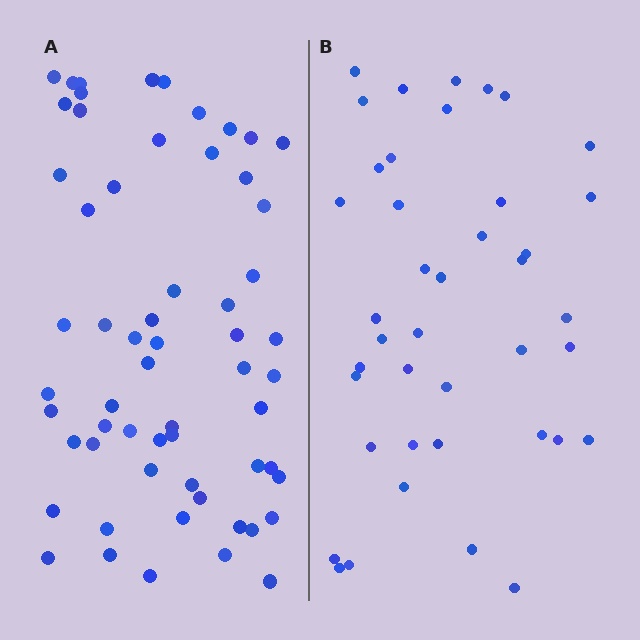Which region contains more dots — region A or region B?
Region A (the left region) has more dots.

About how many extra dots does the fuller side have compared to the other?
Region A has approximately 20 more dots than region B.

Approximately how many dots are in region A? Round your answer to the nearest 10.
About 60 dots.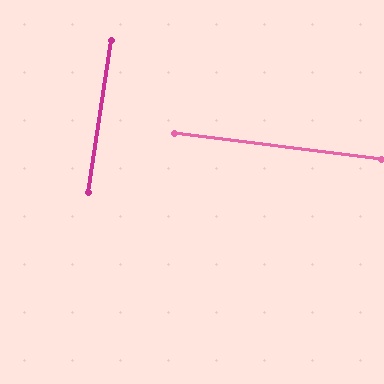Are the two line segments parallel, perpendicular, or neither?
Perpendicular — they meet at approximately 89°.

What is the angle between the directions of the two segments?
Approximately 89 degrees.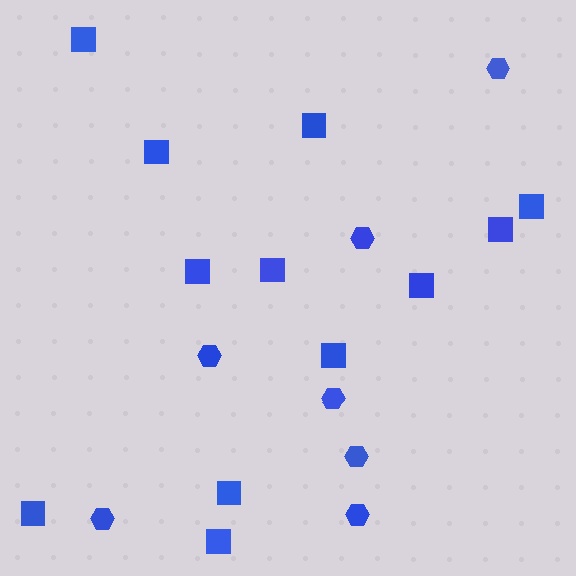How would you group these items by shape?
There are 2 groups: one group of hexagons (7) and one group of squares (12).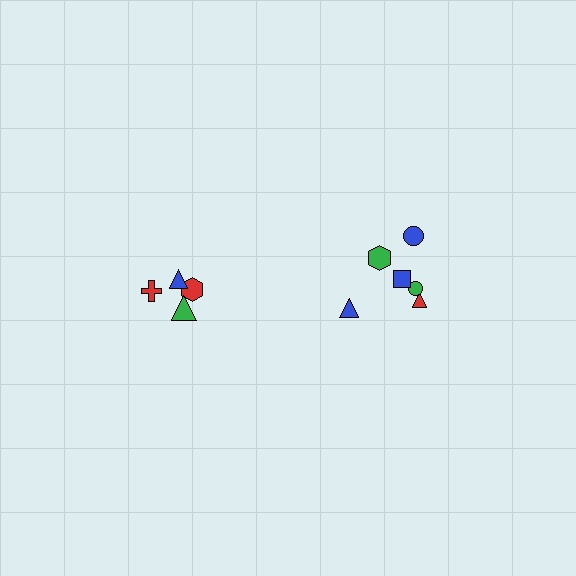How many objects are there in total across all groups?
There are 10 objects.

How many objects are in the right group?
There are 6 objects.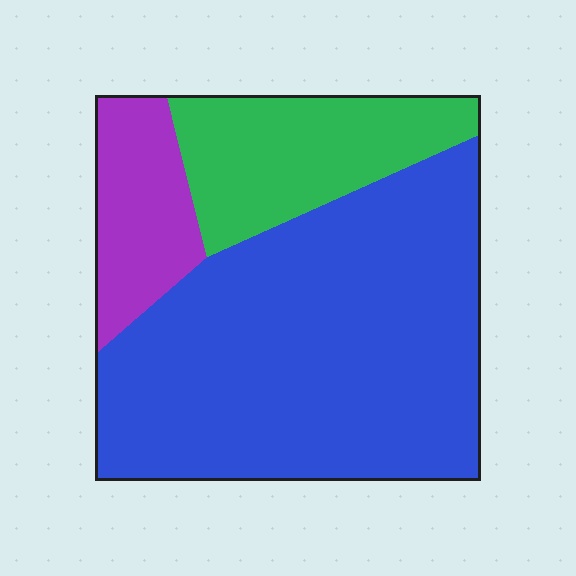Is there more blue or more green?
Blue.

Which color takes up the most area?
Blue, at roughly 65%.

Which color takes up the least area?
Purple, at roughly 15%.